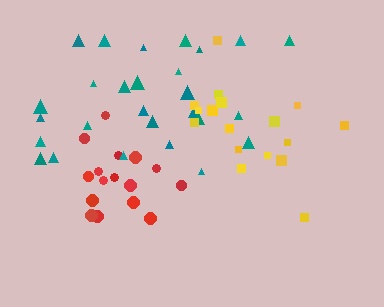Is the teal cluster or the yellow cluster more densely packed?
Yellow.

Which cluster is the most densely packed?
Red.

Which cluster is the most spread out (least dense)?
Teal.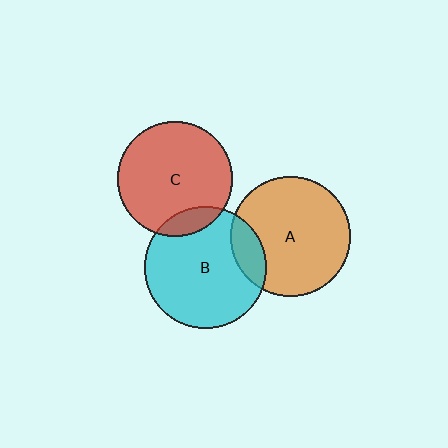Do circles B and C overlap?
Yes.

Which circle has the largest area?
Circle B (cyan).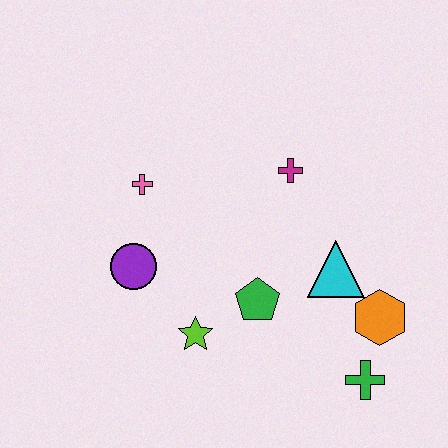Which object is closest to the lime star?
The green pentagon is closest to the lime star.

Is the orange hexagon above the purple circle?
No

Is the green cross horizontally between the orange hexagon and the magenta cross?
Yes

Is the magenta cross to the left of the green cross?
Yes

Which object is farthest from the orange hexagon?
The pink cross is farthest from the orange hexagon.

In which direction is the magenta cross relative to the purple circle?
The magenta cross is to the right of the purple circle.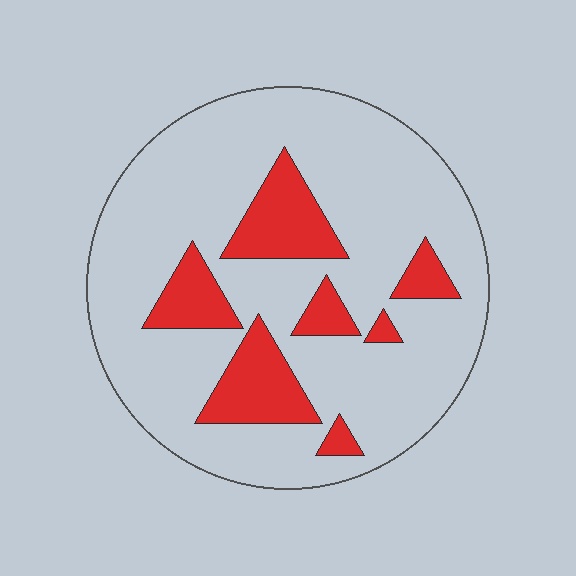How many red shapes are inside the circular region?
7.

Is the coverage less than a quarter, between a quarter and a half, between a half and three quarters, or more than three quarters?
Less than a quarter.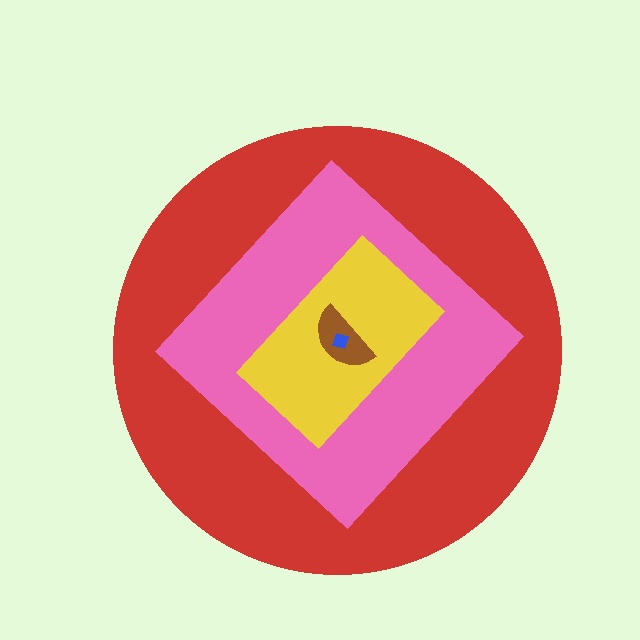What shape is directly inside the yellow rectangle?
The brown semicircle.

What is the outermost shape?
The red circle.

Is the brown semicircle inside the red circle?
Yes.